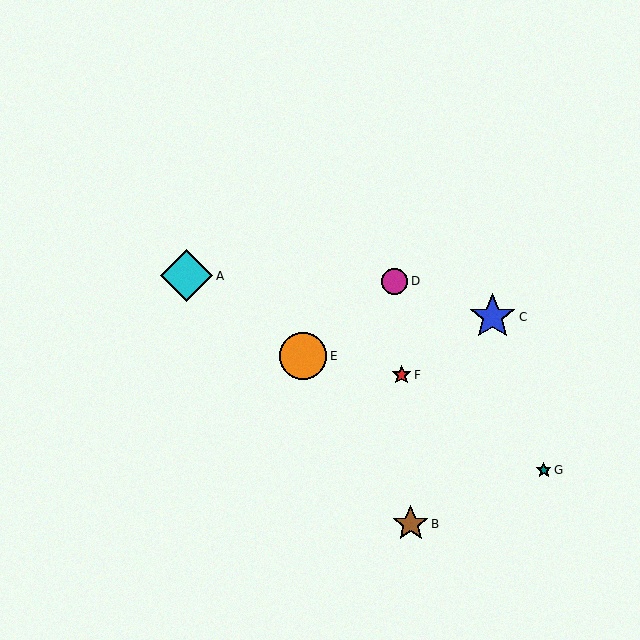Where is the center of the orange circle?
The center of the orange circle is at (303, 356).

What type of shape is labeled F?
Shape F is a red star.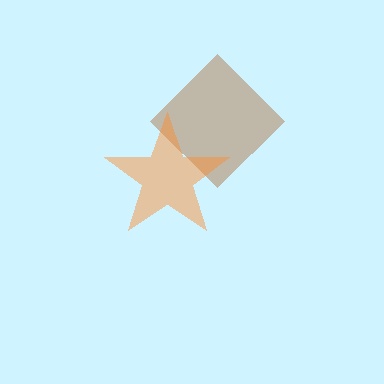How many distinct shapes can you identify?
There are 2 distinct shapes: a brown diamond, an orange star.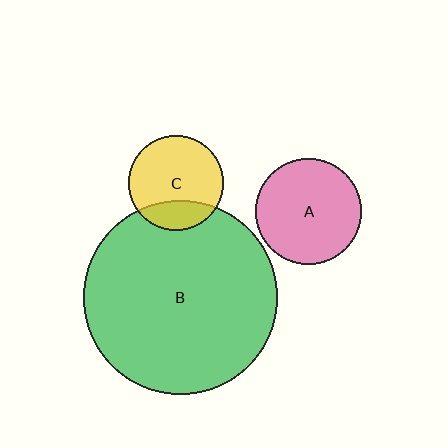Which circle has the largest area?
Circle B (green).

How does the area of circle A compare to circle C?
Approximately 1.2 times.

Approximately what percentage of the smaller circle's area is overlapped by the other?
Approximately 25%.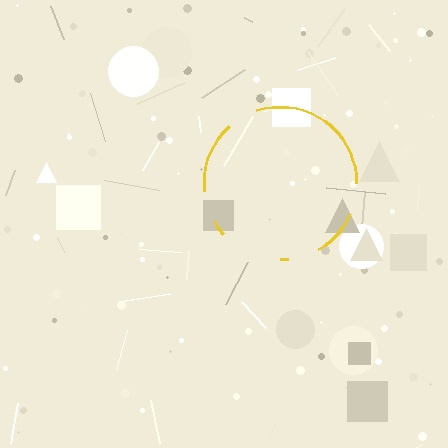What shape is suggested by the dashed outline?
The dashed outline suggests a circle.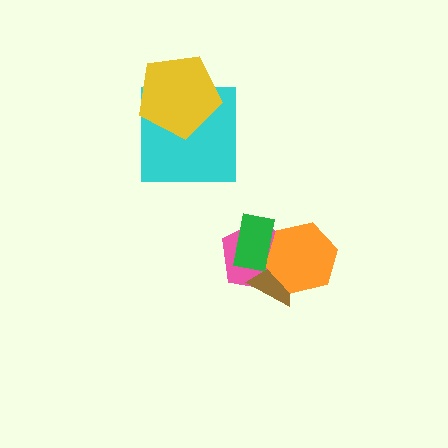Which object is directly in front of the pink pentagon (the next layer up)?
The brown triangle is directly in front of the pink pentagon.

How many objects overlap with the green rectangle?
3 objects overlap with the green rectangle.